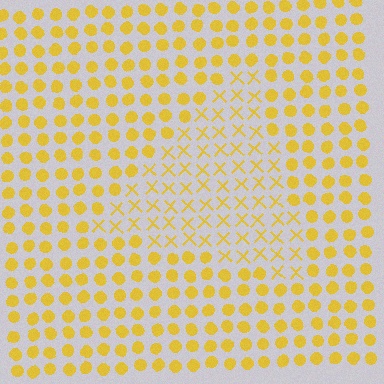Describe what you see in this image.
The image is filled with small yellow elements arranged in a uniform grid. A triangle-shaped region contains X marks, while the surrounding area contains circles. The boundary is defined purely by the change in element shape.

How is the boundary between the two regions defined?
The boundary is defined by a change in element shape: X marks inside vs. circles outside. All elements share the same color and spacing.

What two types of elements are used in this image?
The image uses X marks inside the triangle region and circles outside it.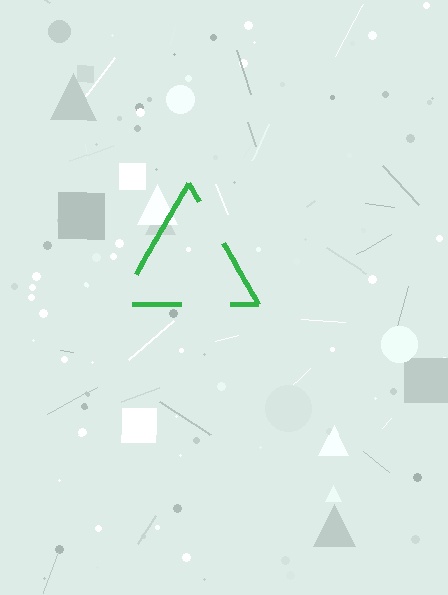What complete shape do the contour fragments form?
The contour fragments form a triangle.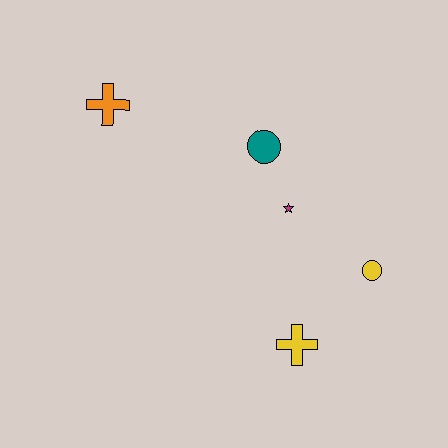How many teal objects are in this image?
There is 1 teal object.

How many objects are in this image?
There are 5 objects.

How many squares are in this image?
There are no squares.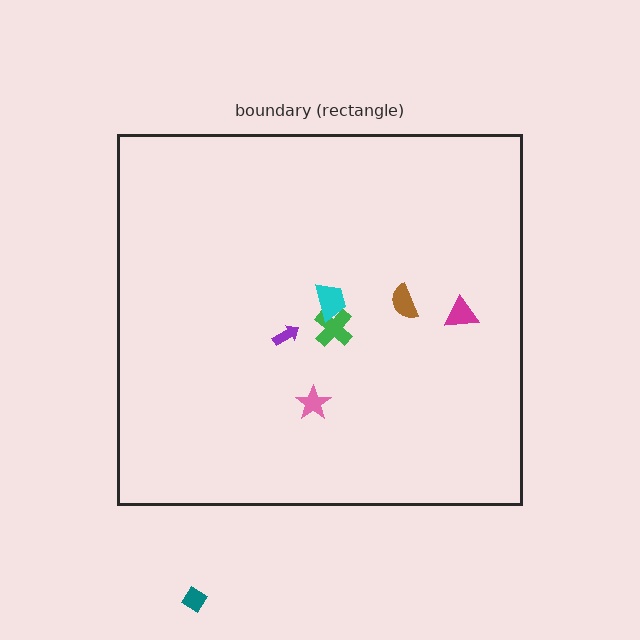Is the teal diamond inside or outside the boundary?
Outside.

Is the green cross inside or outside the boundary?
Inside.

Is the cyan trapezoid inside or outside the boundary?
Inside.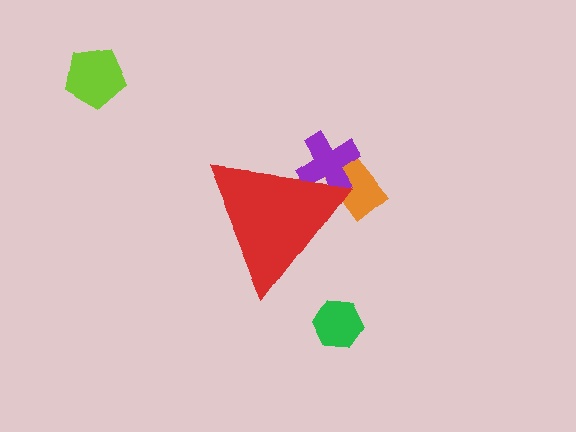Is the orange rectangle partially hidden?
Yes, the orange rectangle is partially hidden behind the red triangle.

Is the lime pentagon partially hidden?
No, the lime pentagon is fully visible.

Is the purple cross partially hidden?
Yes, the purple cross is partially hidden behind the red triangle.